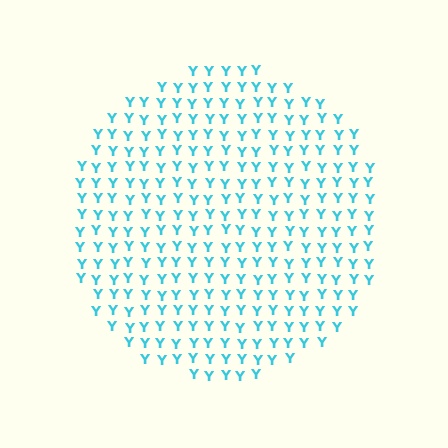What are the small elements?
The small elements are letter Y's.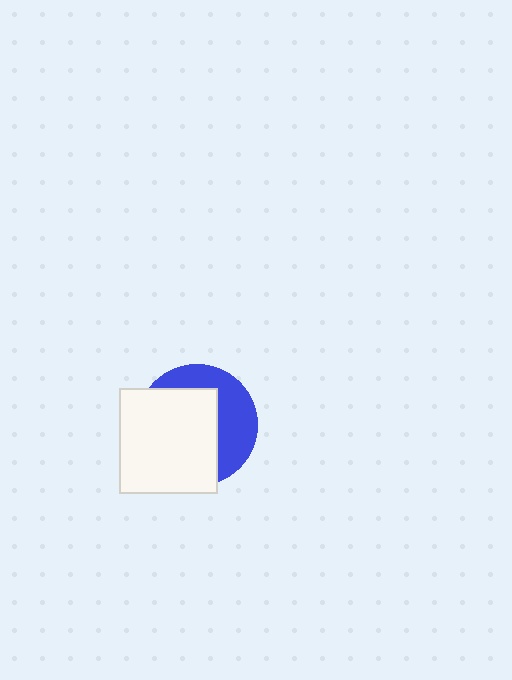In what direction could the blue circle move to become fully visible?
The blue circle could move right. That would shift it out from behind the white rectangle entirely.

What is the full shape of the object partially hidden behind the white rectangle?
The partially hidden object is a blue circle.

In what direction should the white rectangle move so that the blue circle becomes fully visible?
The white rectangle should move left. That is the shortest direction to clear the overlap and leave the blue circle fully visible.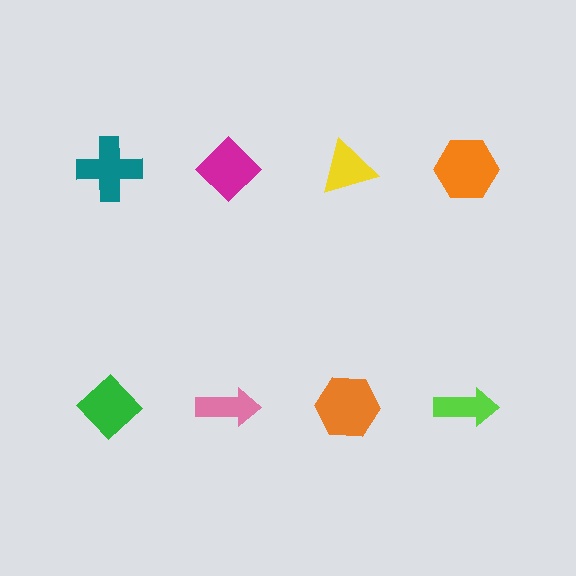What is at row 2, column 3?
An orange hexagon.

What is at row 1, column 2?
A magenta diamond.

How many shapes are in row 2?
4 shapes.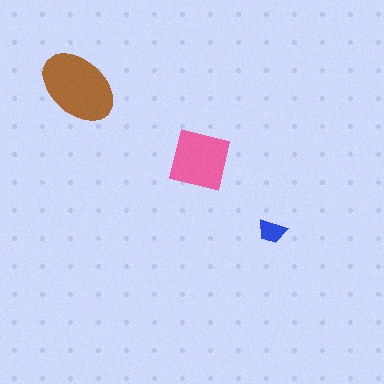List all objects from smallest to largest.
The blue trapezoid, the pink square, the brown ellipse.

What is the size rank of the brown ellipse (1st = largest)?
1st.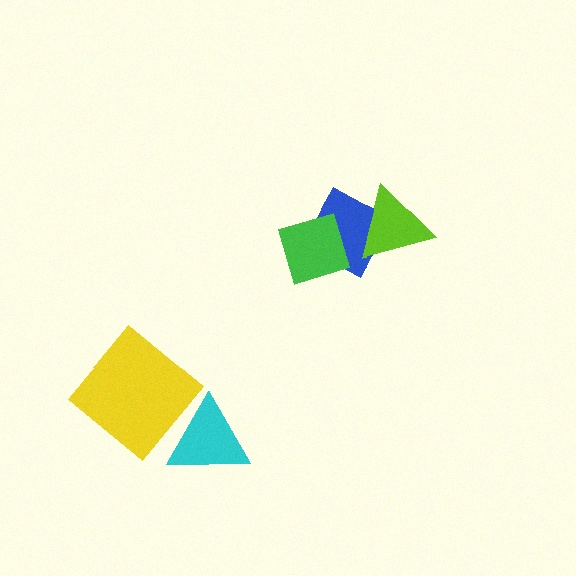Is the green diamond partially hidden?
No, no other shape covers it.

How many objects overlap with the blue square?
2 objects overlap with the blue square.